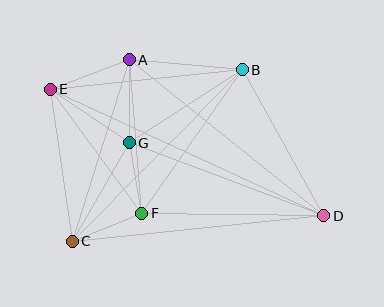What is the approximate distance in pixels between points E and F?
The distance between E and F is approximately 154 pixels.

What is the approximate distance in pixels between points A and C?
The distance between A and C is approximately 190 pixels.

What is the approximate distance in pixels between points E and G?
The distance between E and G is approximately 95 pixels.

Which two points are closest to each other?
Points F and G are closest to each other.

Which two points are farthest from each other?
Points D and E are farthest from each other.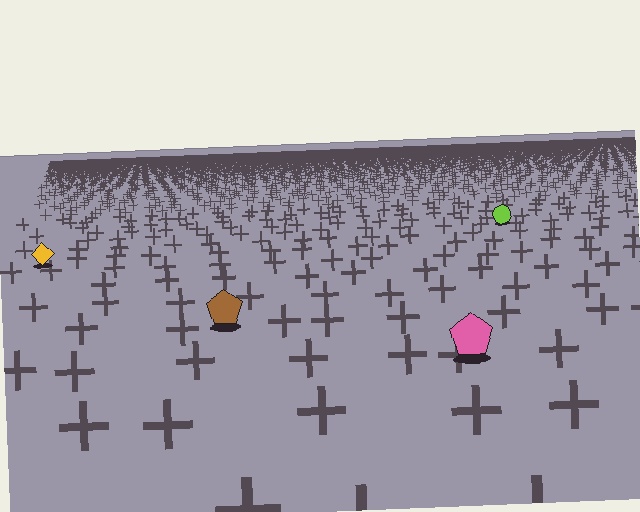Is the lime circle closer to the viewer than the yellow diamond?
No. The yellow diamond is closer — you can tell from the texture gradient: the ground texture is coarser near it.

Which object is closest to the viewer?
The pink pentagon is closest. The texture marks near it are larger and more spread out.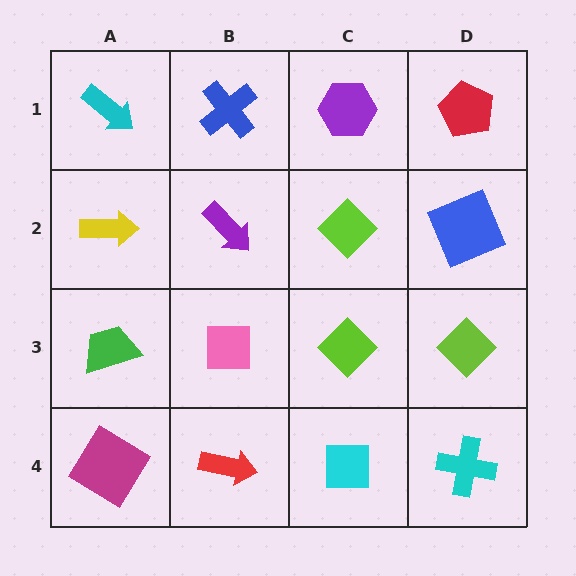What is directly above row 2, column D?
A red pentagon.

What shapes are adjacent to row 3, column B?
A purple arrow (row 2, column B), a red arrow (row 4, column B), a green trapezoid (row 3, column A), a lime diamond (row 3, column C).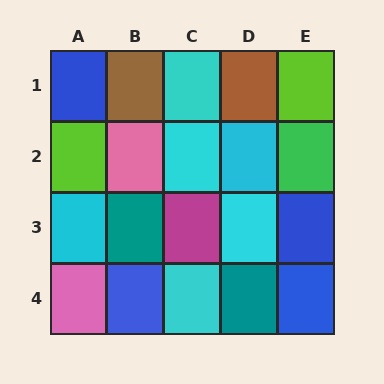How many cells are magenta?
1 cell is magenta.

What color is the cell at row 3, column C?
Magenta.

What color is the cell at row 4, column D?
Teal.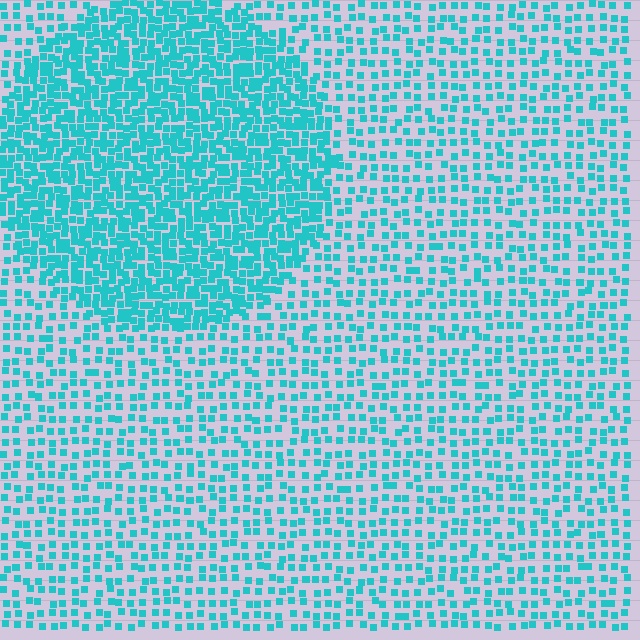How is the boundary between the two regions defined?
The boundary is defined by a change in element density (approximately 2.2x ratio). All elements are the same color, size, and shape.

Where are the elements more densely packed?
The elements are more densely packed inside the circle boundary.